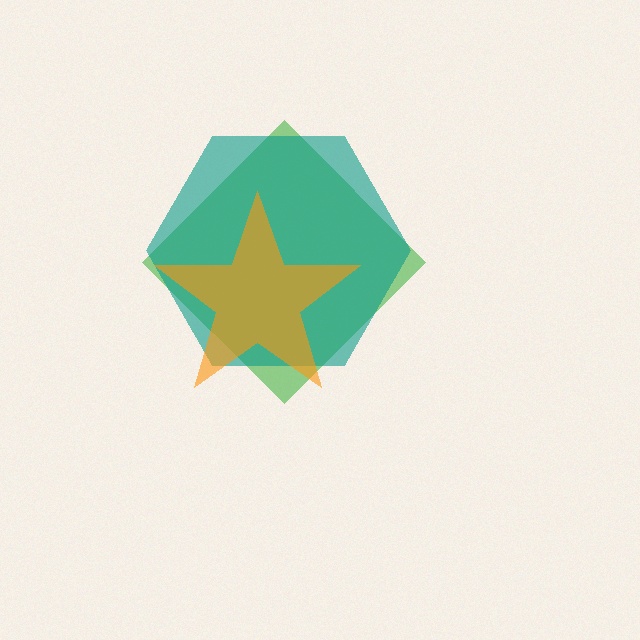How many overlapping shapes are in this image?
There are 3 overlapping shapes in the image.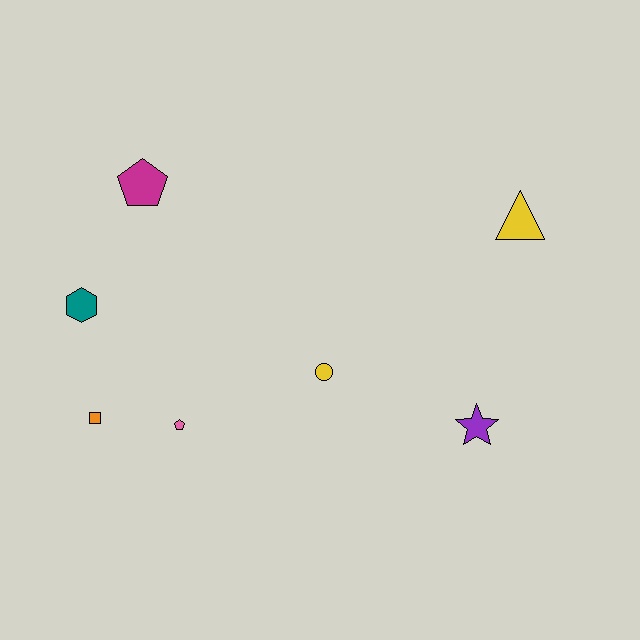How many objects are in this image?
There are 7 objects.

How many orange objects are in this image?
There is 1 orange object.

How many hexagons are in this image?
There is 1 hexagon.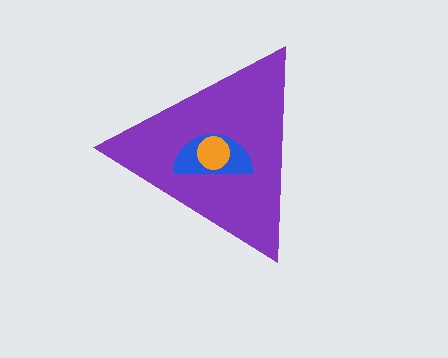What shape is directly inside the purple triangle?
The blue semicircle.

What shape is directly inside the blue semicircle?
The orange circle.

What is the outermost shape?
The purple triangle.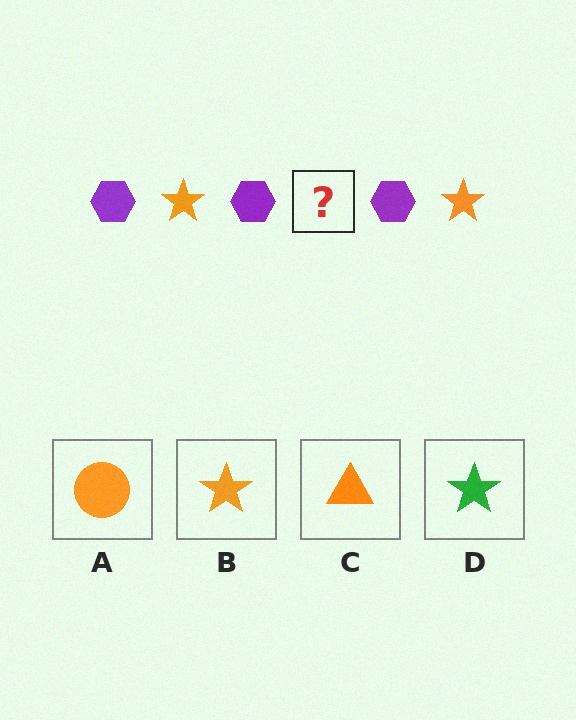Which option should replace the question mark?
Option B.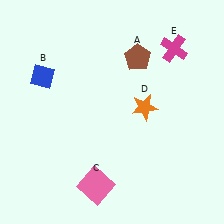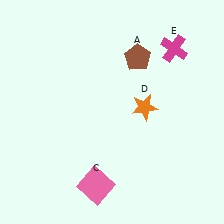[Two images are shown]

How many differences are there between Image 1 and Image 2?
There is 1 difference between the two images.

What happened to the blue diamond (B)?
The blue diamond (B) was removed in Image 2. It was in the top-left area of Image 1.